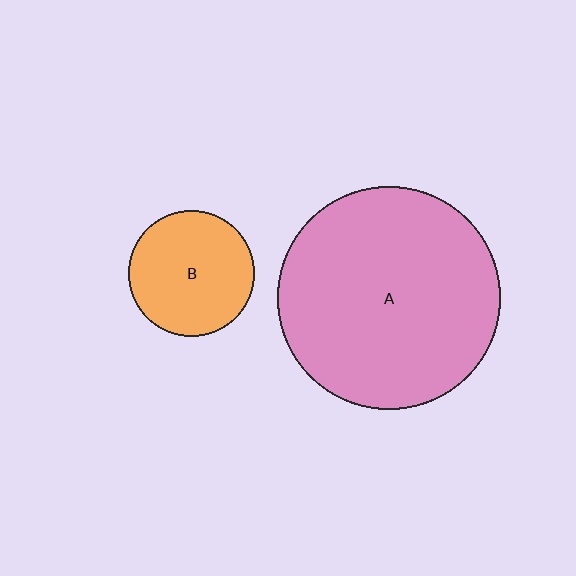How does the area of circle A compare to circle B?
Approximately 3.1 times.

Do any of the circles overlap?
No, none of the circles overlap.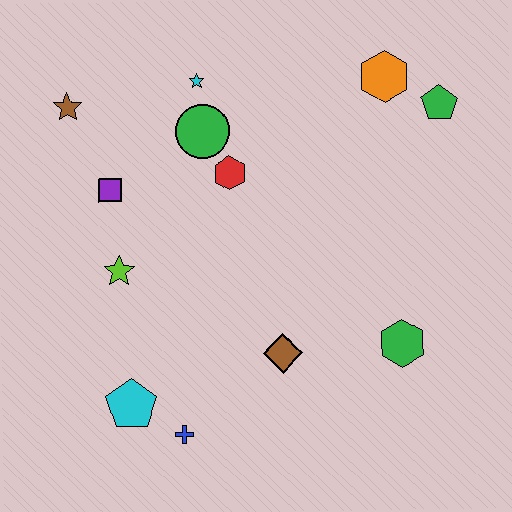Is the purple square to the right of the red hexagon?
No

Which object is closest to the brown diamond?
The green hexagon is closest to the brown diamond.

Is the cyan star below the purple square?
No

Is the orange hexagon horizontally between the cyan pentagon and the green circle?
No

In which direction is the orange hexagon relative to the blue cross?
The orange hexagon is above the blue cross.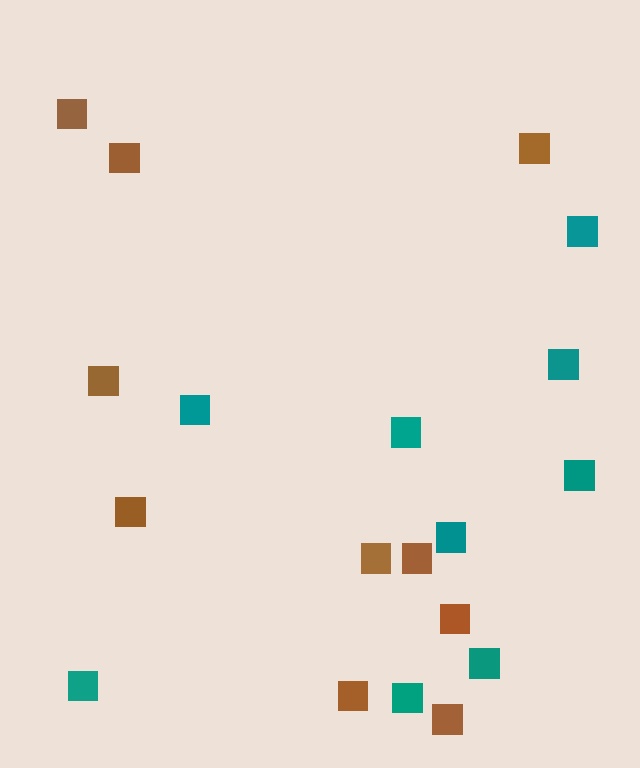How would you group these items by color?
There are 2 groups: one group of brown squares (10) and one group of teal squares (9).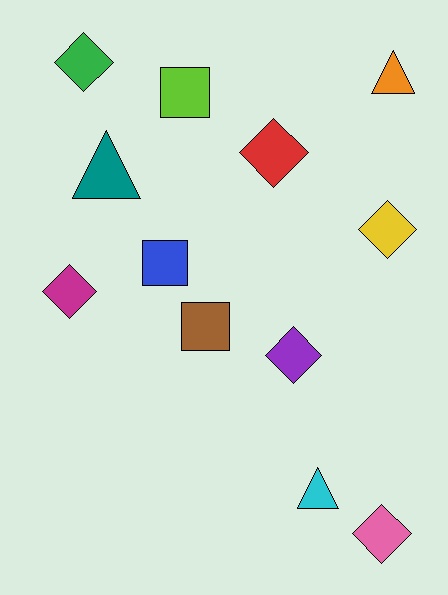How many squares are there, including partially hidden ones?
There are 3 squares.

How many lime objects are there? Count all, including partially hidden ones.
There is 1 lime object.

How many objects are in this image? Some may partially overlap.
There are 12 objects.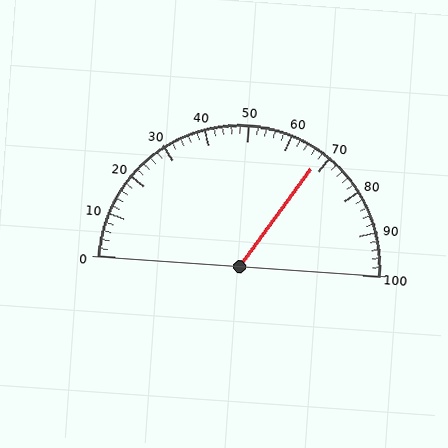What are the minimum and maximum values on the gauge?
The gauge ranges from 0 to 100.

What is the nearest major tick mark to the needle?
The nearest major tick mark is 70.